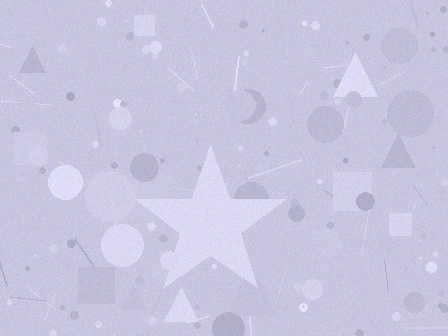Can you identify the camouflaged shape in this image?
The camouflaged shape is a star.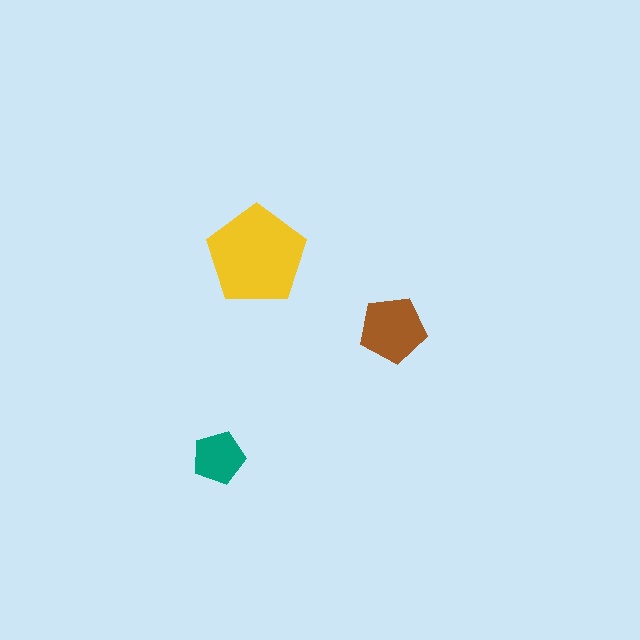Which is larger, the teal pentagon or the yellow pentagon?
The yellow one.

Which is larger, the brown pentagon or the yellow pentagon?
The yellow one.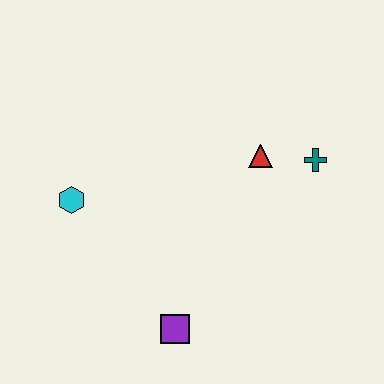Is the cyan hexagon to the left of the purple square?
Yes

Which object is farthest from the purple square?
The teal cross is farthest from the purple square.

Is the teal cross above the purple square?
Yes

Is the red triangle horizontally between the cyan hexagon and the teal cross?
Yes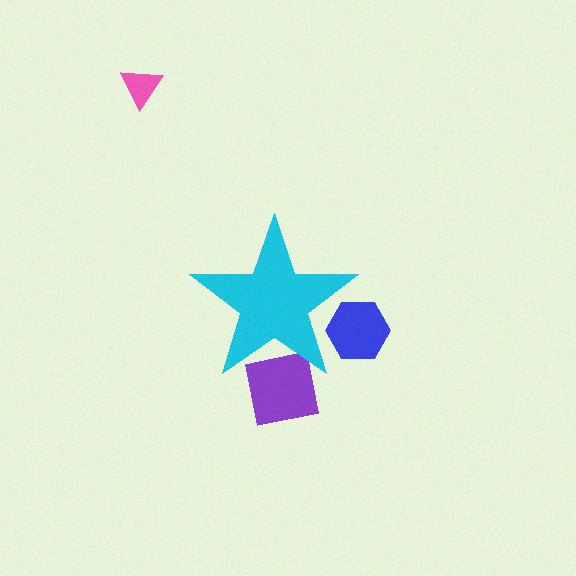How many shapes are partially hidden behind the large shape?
2 shapes are partially hidden.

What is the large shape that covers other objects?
A cyan star.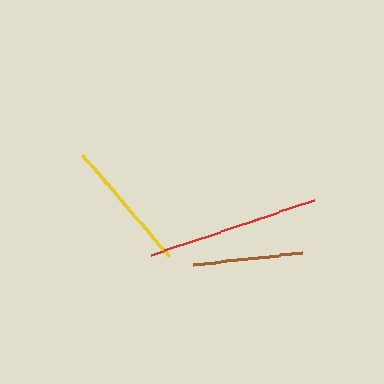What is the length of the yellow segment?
The yellow segment is approximately 133 pixels long.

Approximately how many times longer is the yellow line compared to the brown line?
The yellow line is approximately 1.2 times the length of the brown line.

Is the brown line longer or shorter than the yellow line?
The yellow line is longer than the brown line.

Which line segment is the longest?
The red line is the longest at approximately 172 pixels.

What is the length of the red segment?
The red segment is approximately 172 pixels long.